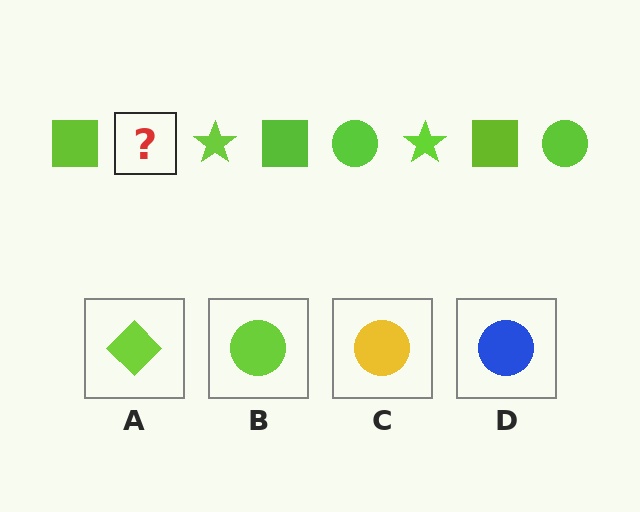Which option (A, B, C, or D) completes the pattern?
B.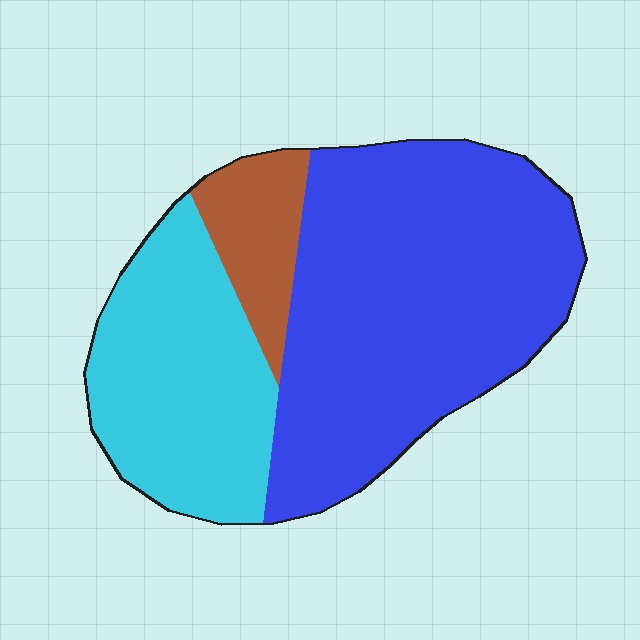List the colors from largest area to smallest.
From largest to smallest: blue, cyan, brown.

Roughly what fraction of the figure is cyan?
Cyan covers 31% of the figure.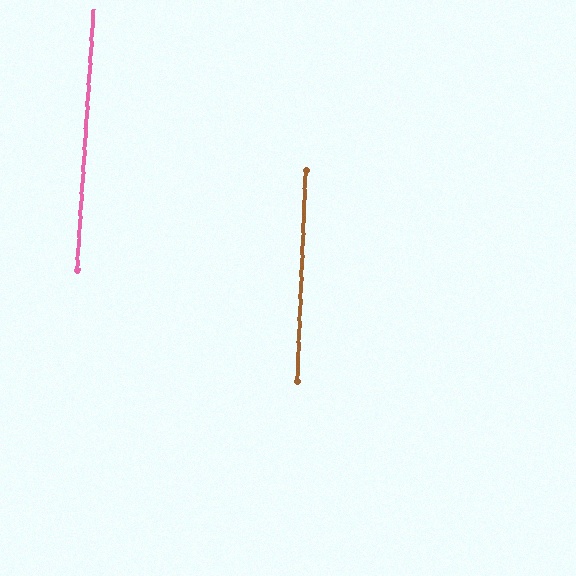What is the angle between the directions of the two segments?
Approximately 1 degree.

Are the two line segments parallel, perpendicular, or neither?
Parallel — their directions differ by only 1.3°.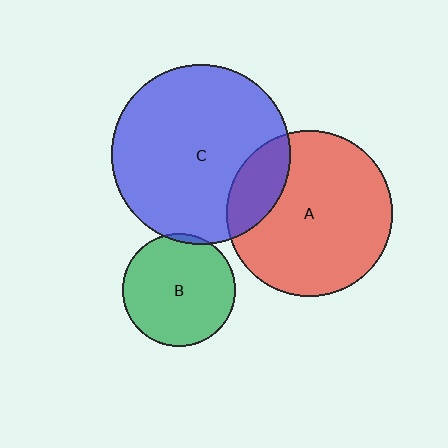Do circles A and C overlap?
Yes.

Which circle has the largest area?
Circle C (blue).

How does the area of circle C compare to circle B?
Approximately 2.5 times.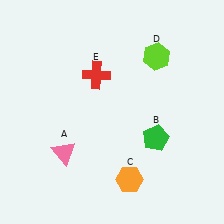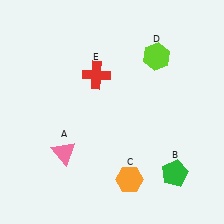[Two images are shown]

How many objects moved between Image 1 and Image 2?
1 object moved between the two images.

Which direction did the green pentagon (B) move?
The green pentagon (B) moved down.